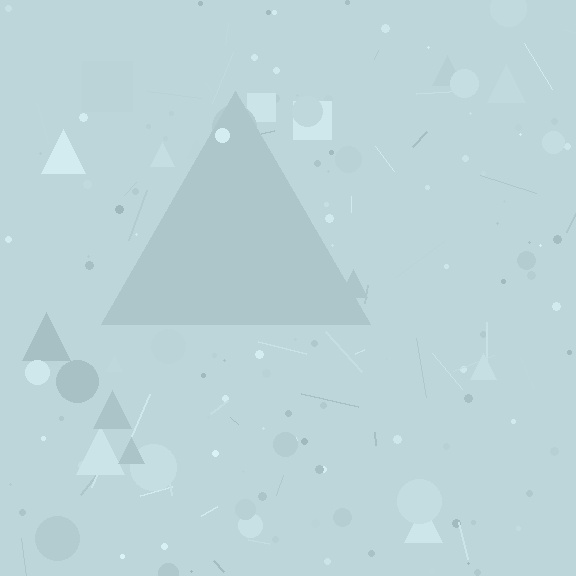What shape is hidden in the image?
A triangle is hidden in the image.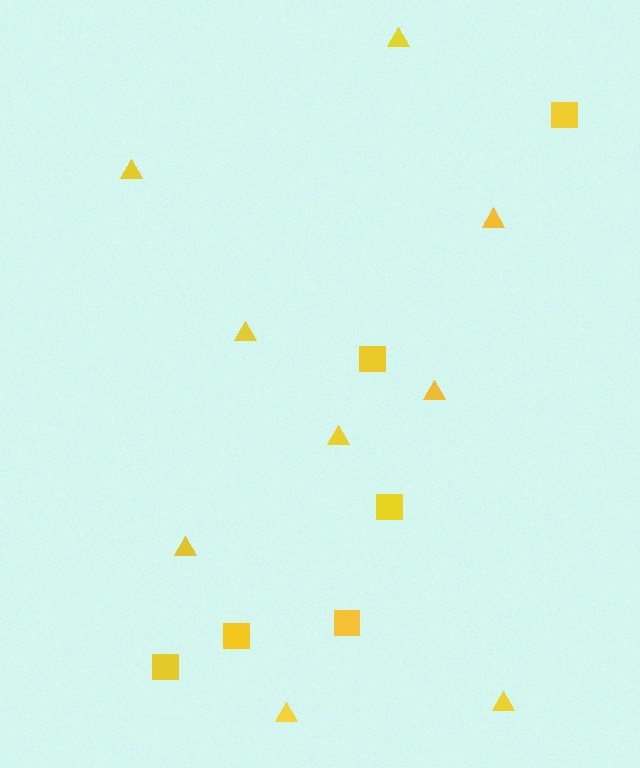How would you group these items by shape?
There are 2 groups: one group of squares (6) and one group of triangles (9).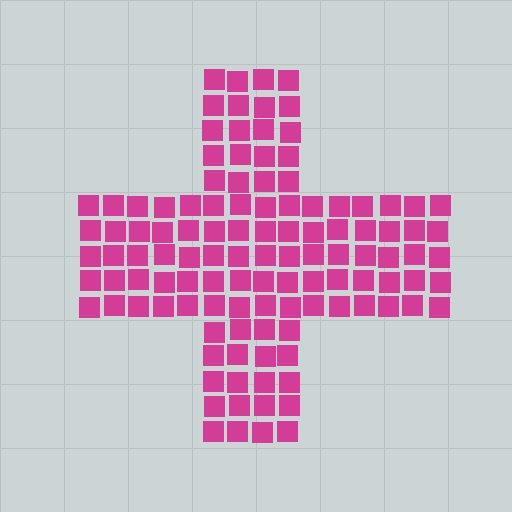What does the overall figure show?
The overall figure shows a cross.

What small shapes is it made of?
It is made of small squares.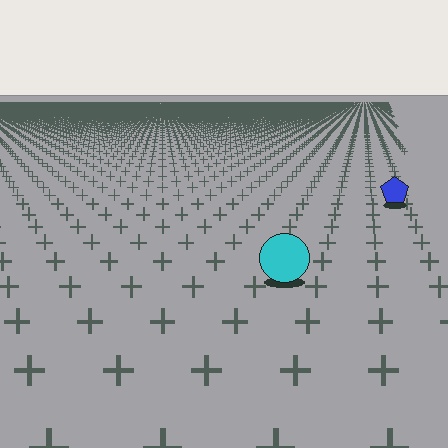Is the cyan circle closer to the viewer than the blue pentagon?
Yes. The cyan circle is closer — you can tell from the texture gradient: the ground texture is coarser near it.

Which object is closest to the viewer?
The cyan circle is closest. The texture marks near it are larger and more spread out.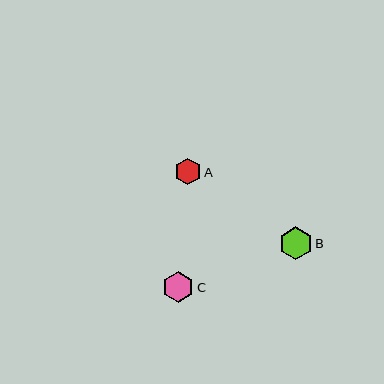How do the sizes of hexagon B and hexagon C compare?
Hexagon B and hexagon C are approximately the same size.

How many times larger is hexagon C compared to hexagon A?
Hexagon C is approximately 1.2 times the size of hexagon A.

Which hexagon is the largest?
Hexagon B is the largest with a size of approximately 33 pixels.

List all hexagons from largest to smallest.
From largest to smallest: B, C, A.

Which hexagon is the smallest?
Hexagon A is the smallest with a size of approximately 27 pixels.